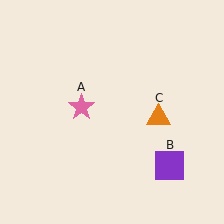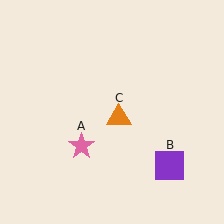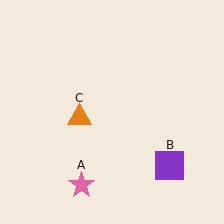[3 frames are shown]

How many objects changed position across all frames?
2 objects changed position: pink star (object A), orange triangle (object C).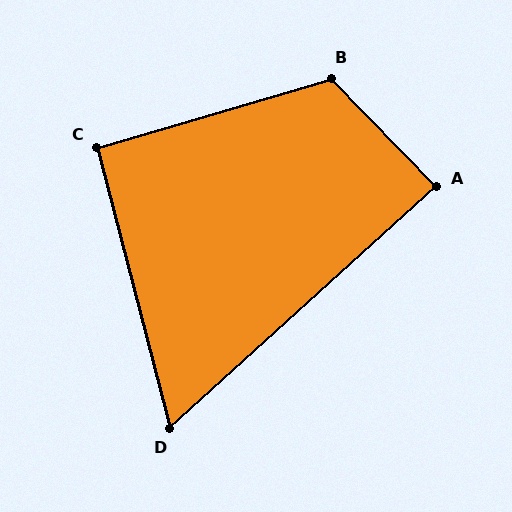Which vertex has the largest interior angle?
B, at approximately 118 degrees.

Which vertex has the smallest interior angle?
D, at approximately 62 degrees.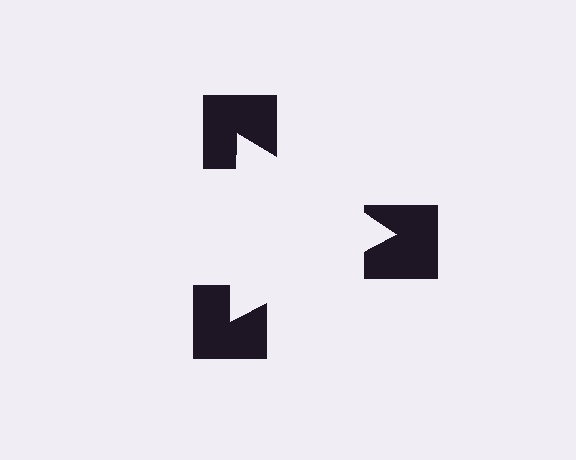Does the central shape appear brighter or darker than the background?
It typically appears slightly brighter than the background, even though no actual brightness change is drawn.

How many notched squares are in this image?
There are 3 — one at each vertex of the illusory triangle.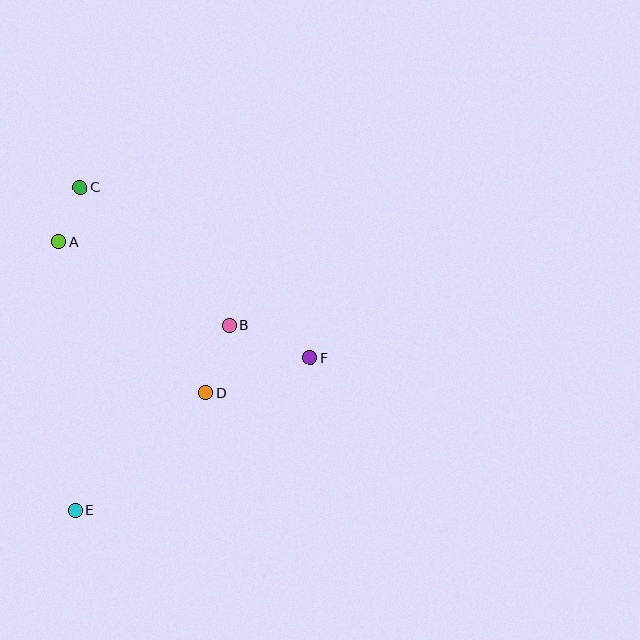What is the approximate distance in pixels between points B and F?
The distance between B and F is approximately 87 pixels.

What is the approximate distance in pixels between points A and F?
The distance between A and F is approximately 277 pixels.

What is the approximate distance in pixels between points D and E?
The distance between D and E is approximately 175 pixels.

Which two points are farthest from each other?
Points C and E are farthest from each other.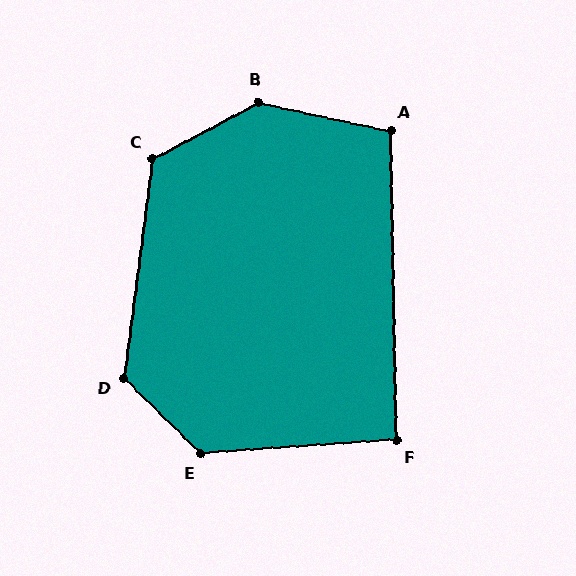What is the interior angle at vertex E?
Approximately 132 degrees (obtuse).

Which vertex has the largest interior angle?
B, at approximately 140 degrees.